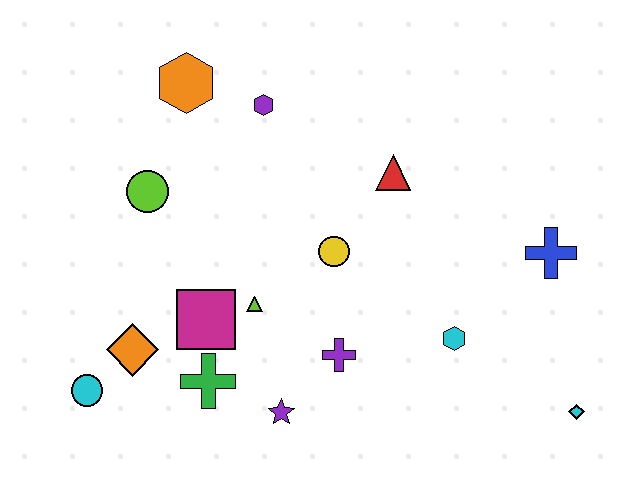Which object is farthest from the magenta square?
The cyan diamond is farthest from the magenta square.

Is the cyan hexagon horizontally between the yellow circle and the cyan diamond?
Yes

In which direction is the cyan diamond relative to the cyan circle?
The cyan diamond is to the right of the cyan circle.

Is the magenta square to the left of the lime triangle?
Yes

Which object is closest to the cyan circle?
The orange diamond is closest to the cyan circle.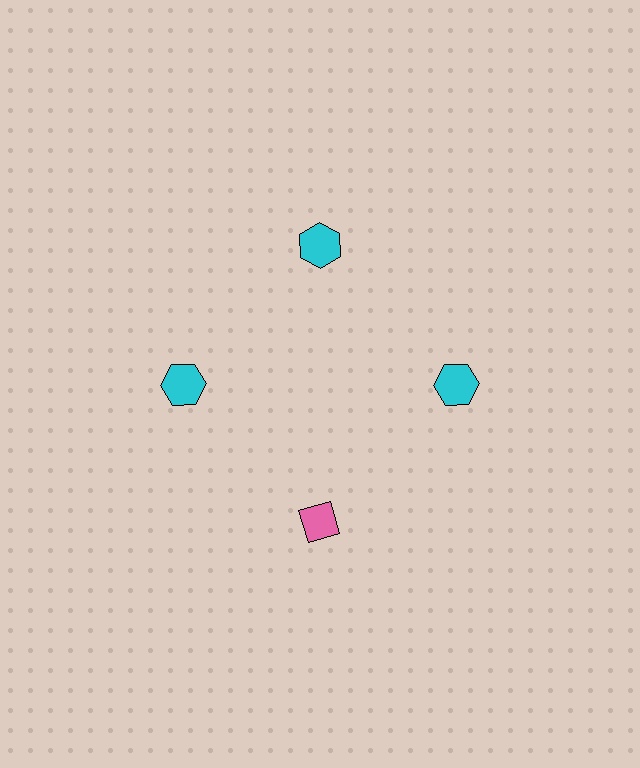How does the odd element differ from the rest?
It differs in both color (pink instead of cyan) and shape (diamond instead of hexagon).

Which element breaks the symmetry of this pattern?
The pink diamond at roughly the 6 o'clock position breaks the symmetry. All other shapes are cyan hexagons.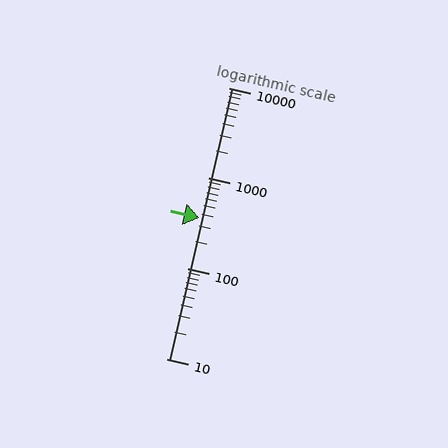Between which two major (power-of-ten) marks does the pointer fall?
The pointer is between 100 and 1000.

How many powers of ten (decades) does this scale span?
The scale spans 3 decades, from 10 to 10000.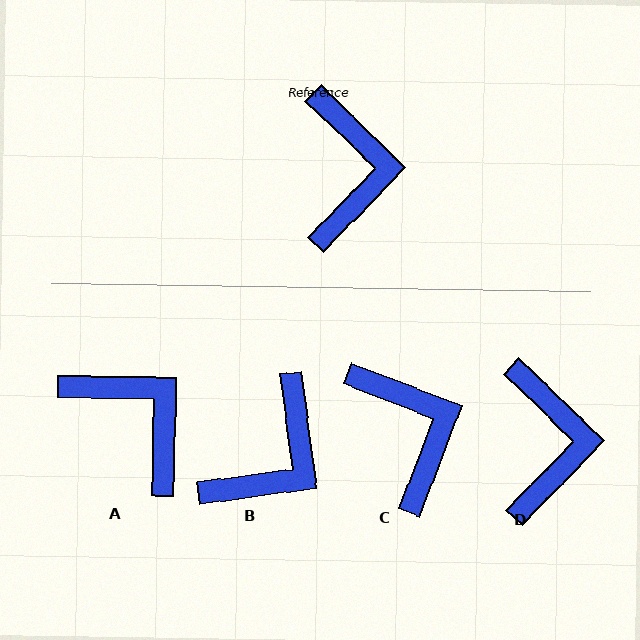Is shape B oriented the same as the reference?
No, it is off by about 38 degrees.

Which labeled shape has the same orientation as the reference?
D.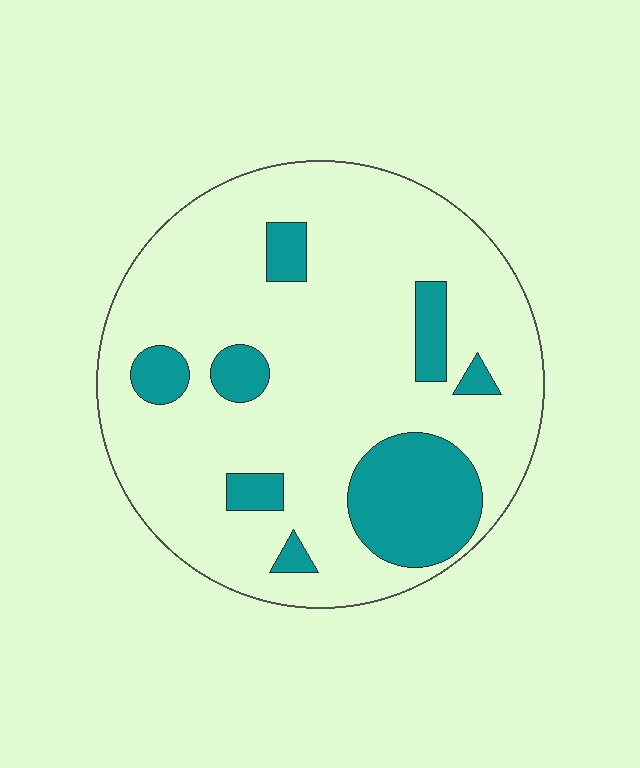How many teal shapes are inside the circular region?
8.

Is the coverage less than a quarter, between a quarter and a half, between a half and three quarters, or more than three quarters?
Less than a quarter.